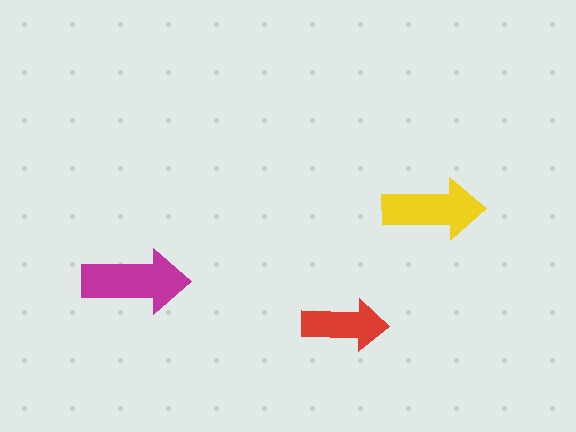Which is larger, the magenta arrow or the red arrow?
The magenta one.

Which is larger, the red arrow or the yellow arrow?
The yellow one.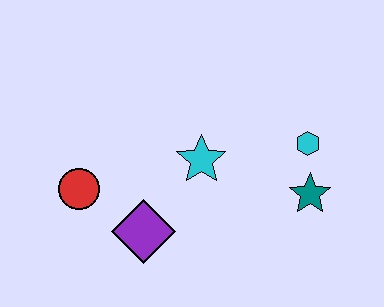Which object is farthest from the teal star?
The red circle is farthest from the teal star.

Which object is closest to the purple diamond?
The red circle is closest to the purple diamond.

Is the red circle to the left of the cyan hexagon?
Yes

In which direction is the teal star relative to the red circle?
The teal star is to the right of the red circle.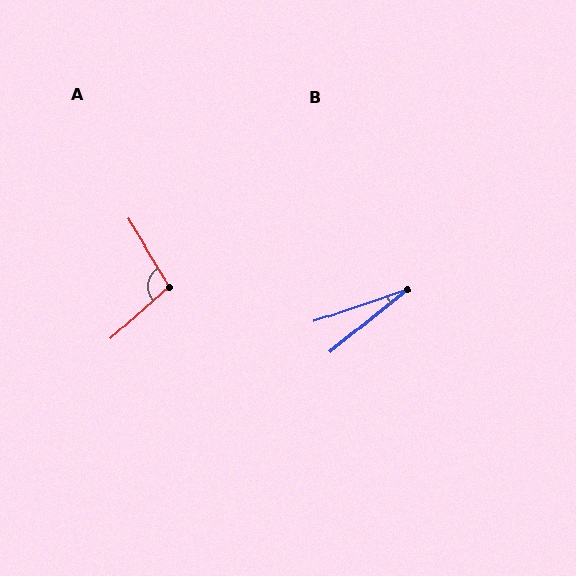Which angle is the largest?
A, at approximately 100 degrees.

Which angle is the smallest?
B, at approximately 20 degrees.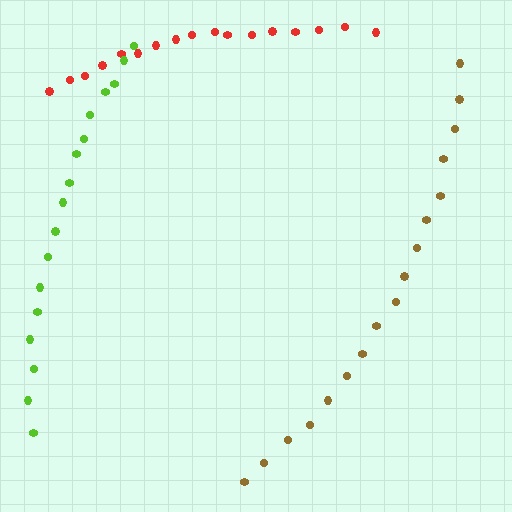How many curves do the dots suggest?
There are 3 distinct paths.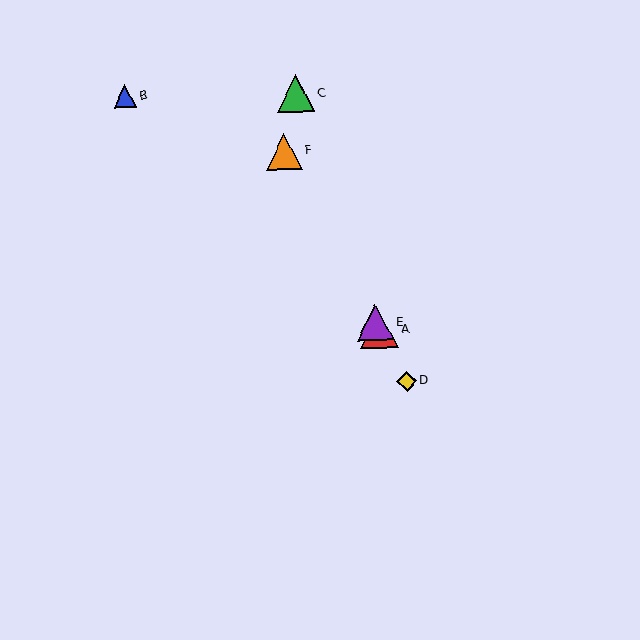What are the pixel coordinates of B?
Object B is at (125, 96).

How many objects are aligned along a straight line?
4 objects (A, D, E, F) are aligned along a straight line.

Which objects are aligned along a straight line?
Objects A, D, E, F are aligned along a straight line.